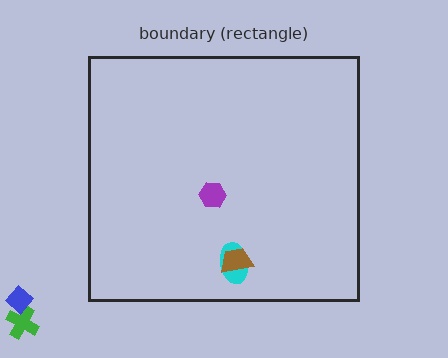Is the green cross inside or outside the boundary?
Outside.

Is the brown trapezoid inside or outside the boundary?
Inside.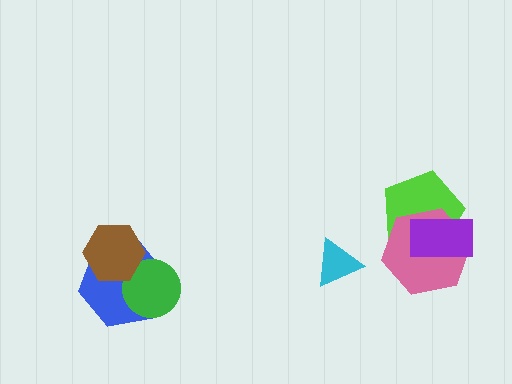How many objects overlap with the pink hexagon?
2 objects overlap with the pink hexagon.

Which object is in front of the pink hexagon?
The purple rectangle is in front of the pink hexagon.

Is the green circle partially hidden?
Yes, it is partially covered by another shape.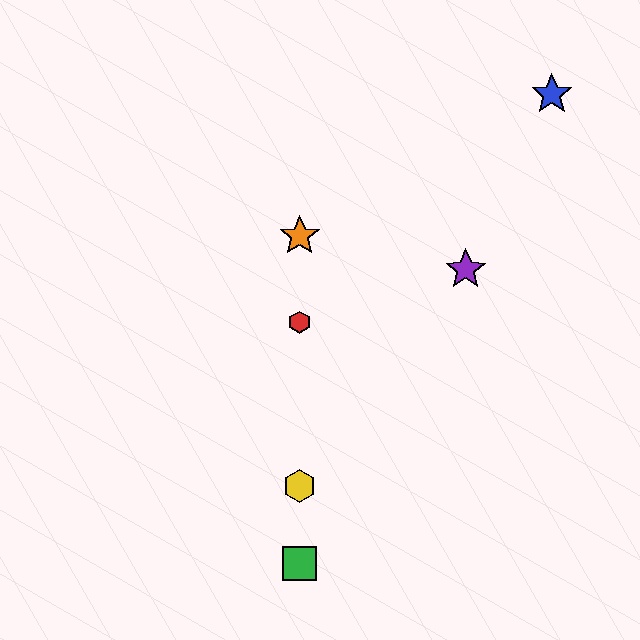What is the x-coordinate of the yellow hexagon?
The yellow hexagon is at x≈300.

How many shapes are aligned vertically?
4 shapes (the red hexagon, the green square, the yellow hexagon, the orange star) are aligned vertically.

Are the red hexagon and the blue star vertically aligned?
No, the red hexagon is at x≈300 and the blue star is at x≈552.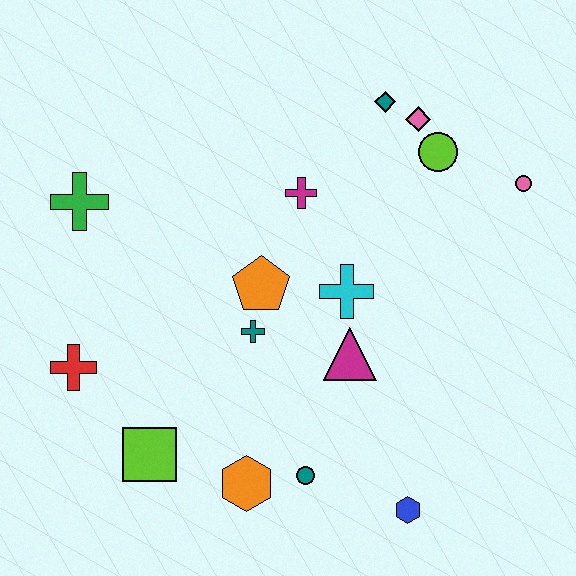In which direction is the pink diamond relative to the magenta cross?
The pink diamond is to the right of the magenta cross.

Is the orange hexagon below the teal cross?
Yes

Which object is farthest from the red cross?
The pink circle is farthest from the red cross.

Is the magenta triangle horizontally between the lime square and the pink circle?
Yes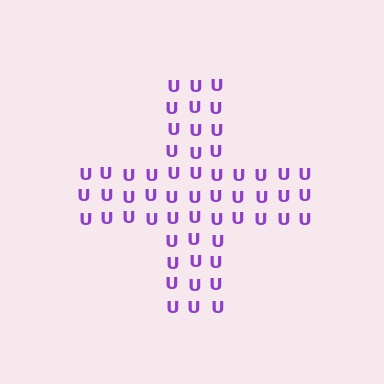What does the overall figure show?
The overall figure shows a cross.